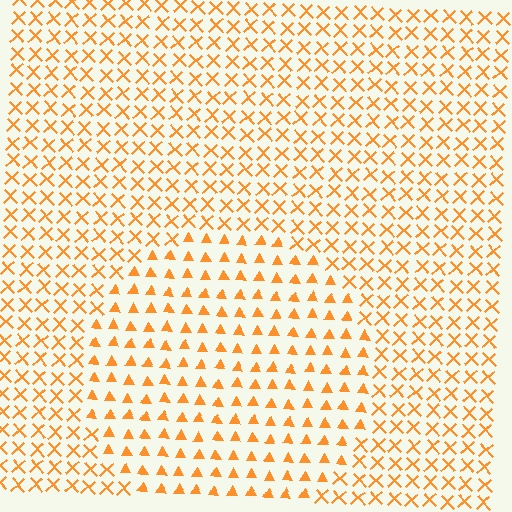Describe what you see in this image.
The image is filled with small orange elements arranged in a uniform grid. A circle-shaped region contains triangles, while the surrounding area contains X marks. The boundary is defined purely by the change in element shape.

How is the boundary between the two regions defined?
The boundary is defined by a change in element shape: triangles inside vs. X marks outside. All elements share the same color and spacing.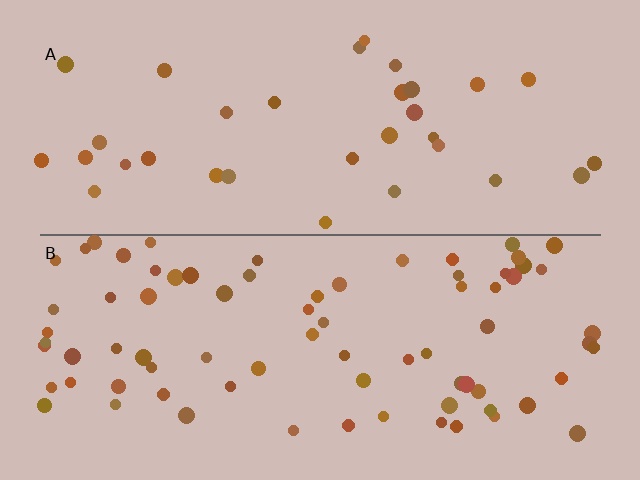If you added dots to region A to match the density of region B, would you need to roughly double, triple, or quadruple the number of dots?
Approximately double.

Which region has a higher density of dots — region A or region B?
B (the bottom).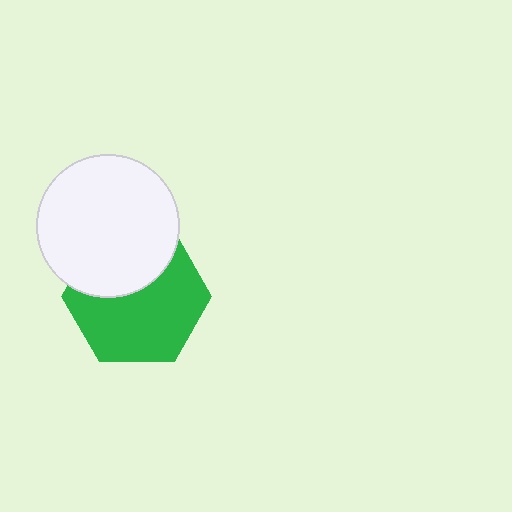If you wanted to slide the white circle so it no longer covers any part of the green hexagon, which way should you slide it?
Slide it up — that is the most direct way to separate the two shapes.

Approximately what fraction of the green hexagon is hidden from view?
Roughly 36% of the green hexagon is hidden behind the white circle.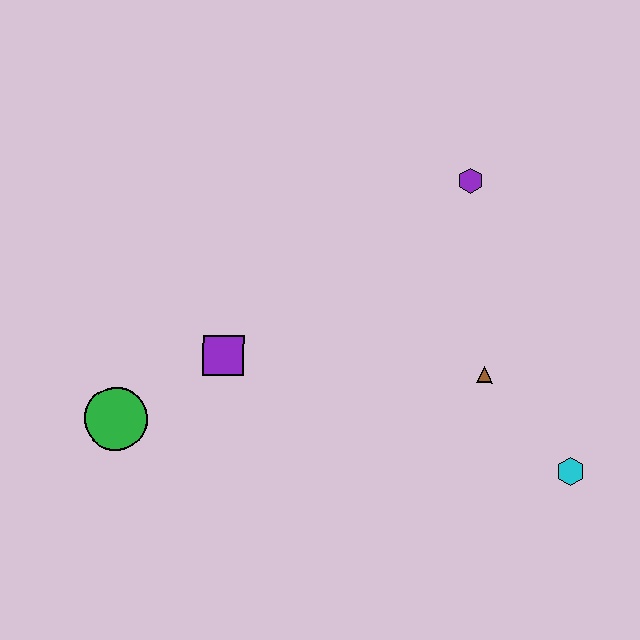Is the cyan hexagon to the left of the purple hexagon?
No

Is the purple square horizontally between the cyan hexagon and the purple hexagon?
No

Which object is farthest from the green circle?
The cyan hexagon is farthest from the green circle.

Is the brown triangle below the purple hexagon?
Yes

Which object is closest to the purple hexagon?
The brown triangle is closest to the purple hexagon.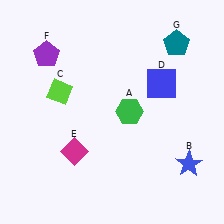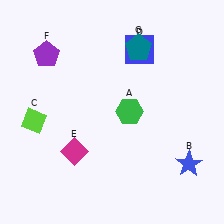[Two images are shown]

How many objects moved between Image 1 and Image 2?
3 objects moved between the two images.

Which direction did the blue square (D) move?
The blue square (D) moved up.